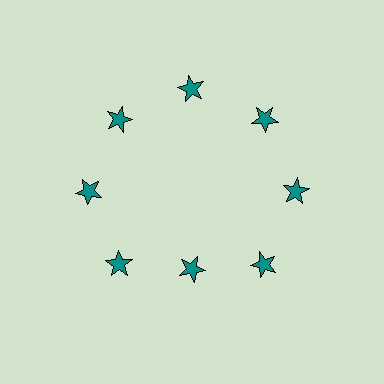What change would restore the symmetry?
The symmetry would be restored by moving it outward, back onto the ring so that all 8 stars sit at equal angles and equal distance from the center.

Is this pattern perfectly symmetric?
No. The 8 teal stars are arranged in a ring, but one element near the 6 o'clock position is pulled inward toward the center, breaking the 8-fold rotational symmetry.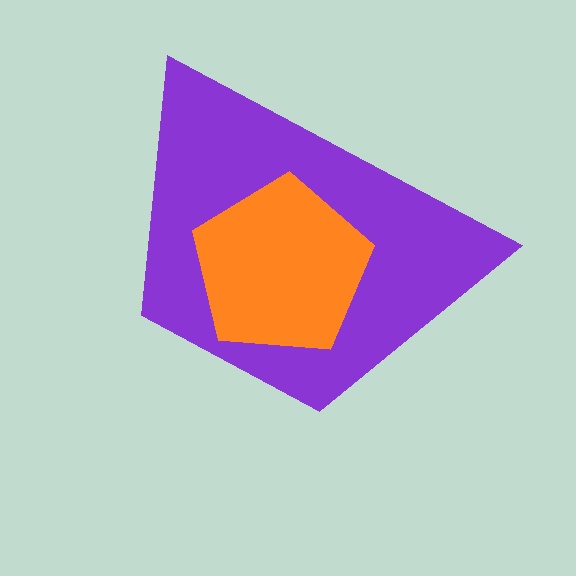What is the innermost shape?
The orange pentagon.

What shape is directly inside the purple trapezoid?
The orange pentagon.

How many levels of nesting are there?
2.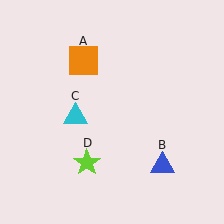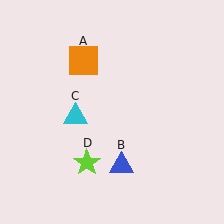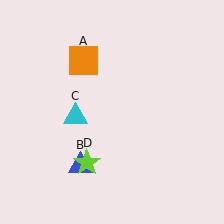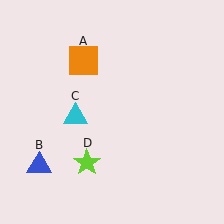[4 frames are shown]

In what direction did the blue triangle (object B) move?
The blue triangle (object B) moved left.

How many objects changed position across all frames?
1 object changed position: blue triangle (object B).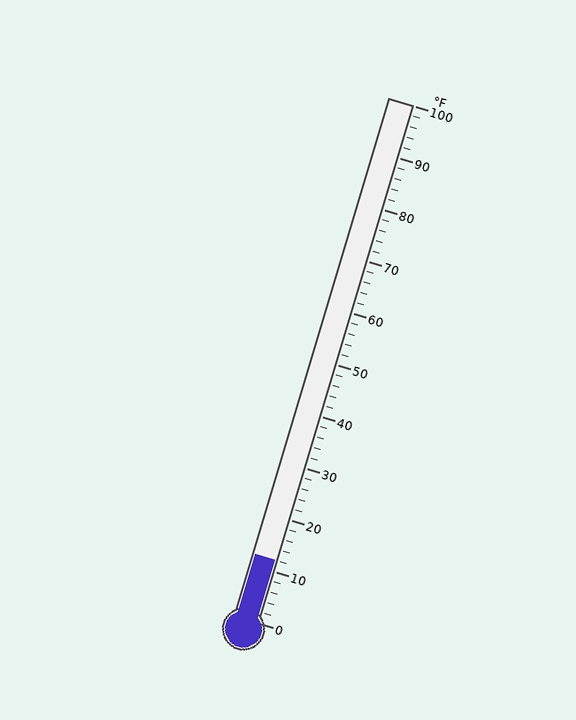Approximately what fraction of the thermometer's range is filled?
The thermometer is filled to approximately 10% of its range.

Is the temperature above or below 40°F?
The temperature is below 40°F.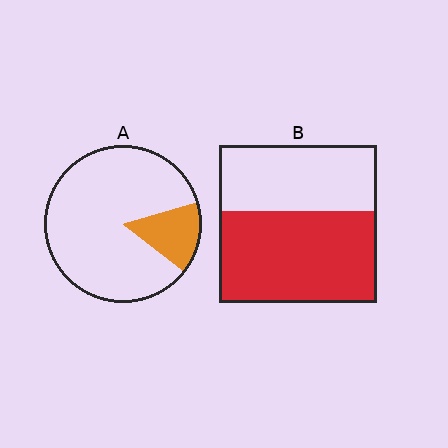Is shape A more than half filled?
No.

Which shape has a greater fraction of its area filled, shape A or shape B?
Shape B.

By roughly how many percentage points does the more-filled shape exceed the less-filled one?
By roughly 45 percentage points (B over A).